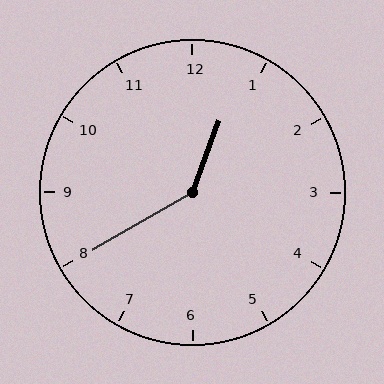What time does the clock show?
12:40.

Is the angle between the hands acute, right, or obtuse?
It is obtuse.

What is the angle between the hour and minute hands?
Approximately 140 degrees.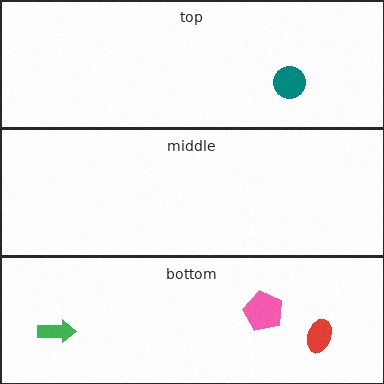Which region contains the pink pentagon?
The bottom region.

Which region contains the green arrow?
The bottom region.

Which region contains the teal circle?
The top region.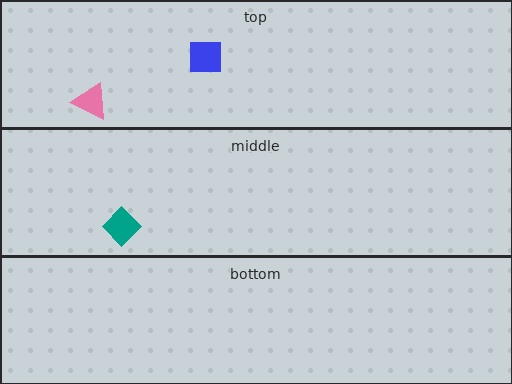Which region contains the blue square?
The top region.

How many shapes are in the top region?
2.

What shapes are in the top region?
The blue square, the pink triangle.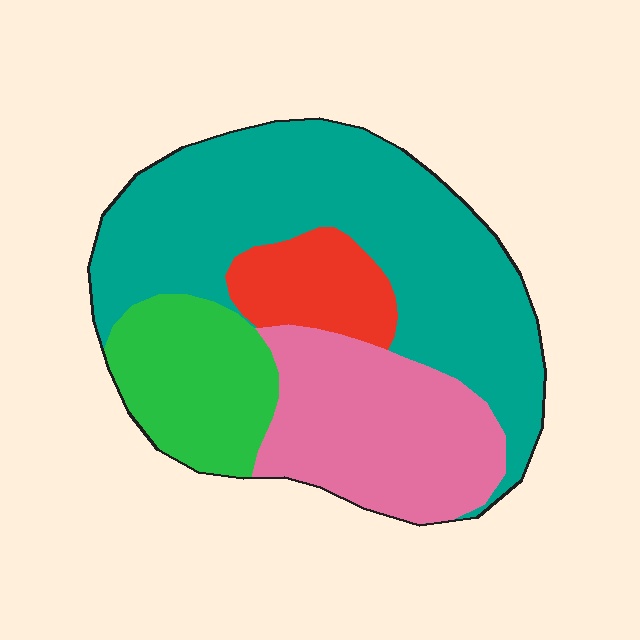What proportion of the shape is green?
Green takes up between a sixth and a third of the shape.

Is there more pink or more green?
Pink.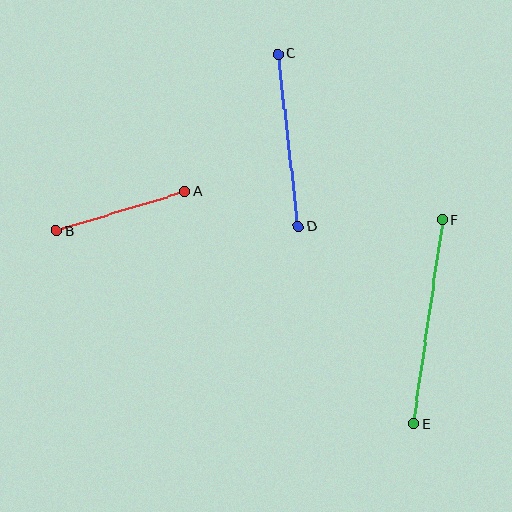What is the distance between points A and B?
The distance is approximately 134 pixels.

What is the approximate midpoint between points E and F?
The midpoint is at approximately (428, 322) pixels.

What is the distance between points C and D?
The distance is approximately 174 pixels.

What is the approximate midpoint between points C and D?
The midpoint is at approximately (288, 140) pixels.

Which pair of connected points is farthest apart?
Points E and F are farthest apart.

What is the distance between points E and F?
The distance is approximately 207 pixels.